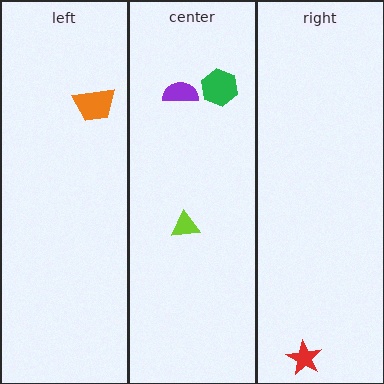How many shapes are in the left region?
1.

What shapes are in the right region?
The red star.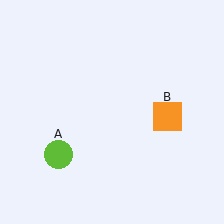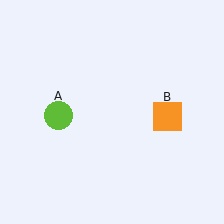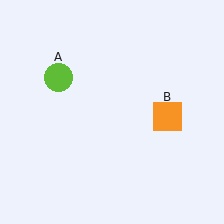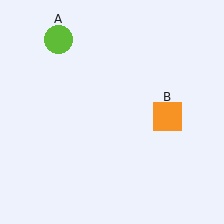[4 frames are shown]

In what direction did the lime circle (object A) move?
The lime circle (object A) moved up.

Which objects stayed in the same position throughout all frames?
Orange square (object B) remained stationary.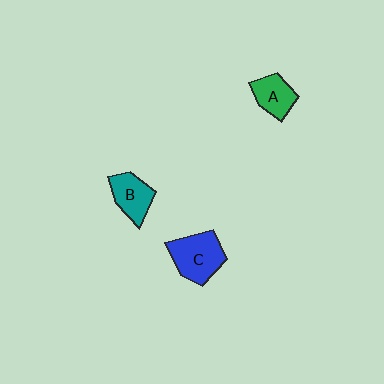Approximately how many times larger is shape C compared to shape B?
Approximately 1.4 times.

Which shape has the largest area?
Shape C (blue).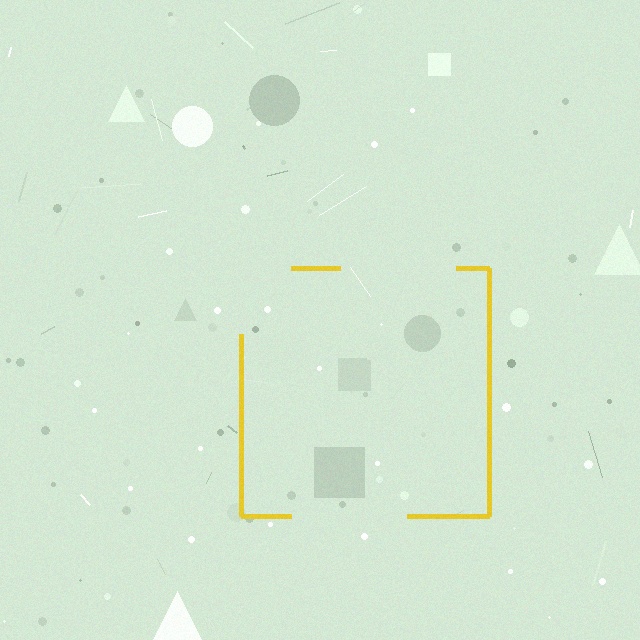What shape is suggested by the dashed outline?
The dashed outline suggests a square.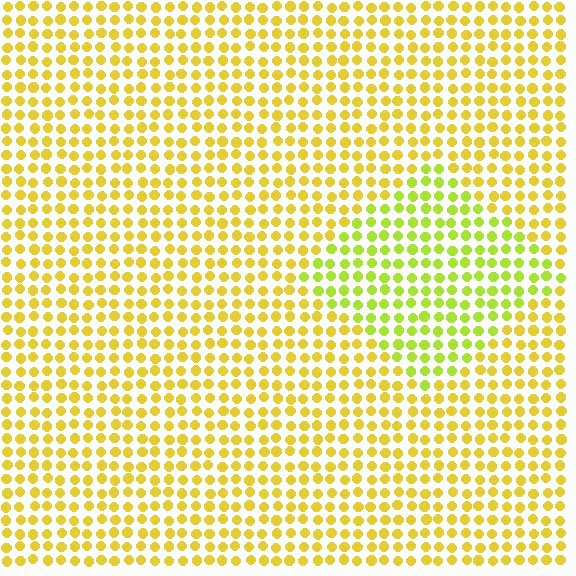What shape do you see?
I see a diamond.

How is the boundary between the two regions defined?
The boundary is defined purely by a slight shift in hue (about 29 degrees). Spacing, size, and orientation are identical on both sides.